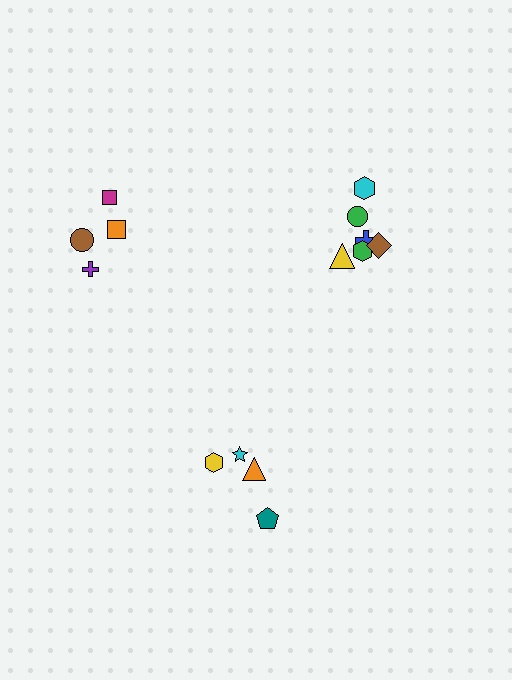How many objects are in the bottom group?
There are 4 objects.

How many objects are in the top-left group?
There are 4 objects.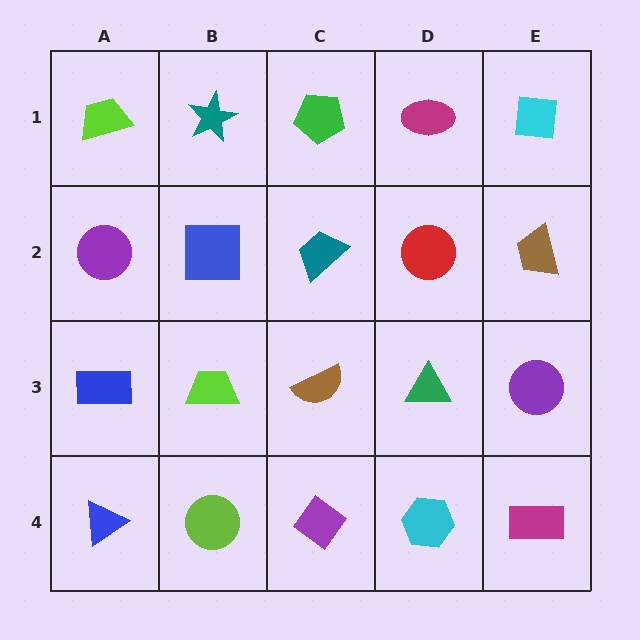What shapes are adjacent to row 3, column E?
A brown trapezoid (row 2, column E), a magenta rectangle (row 4, column E), a green triangle (row 3, column D).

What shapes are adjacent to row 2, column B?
A teal star (row 1, column B), a lime trapezoid (row 3, column B), a purple circle (row 2, column A), a teal trapezoid (row 2, column C).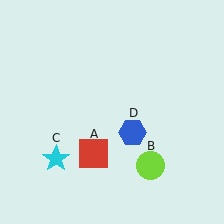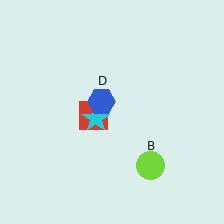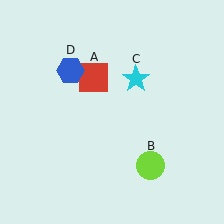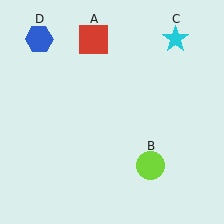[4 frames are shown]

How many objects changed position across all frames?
3 objects changed position: red square (object A), cyan star (object C), blue hexagon (object D).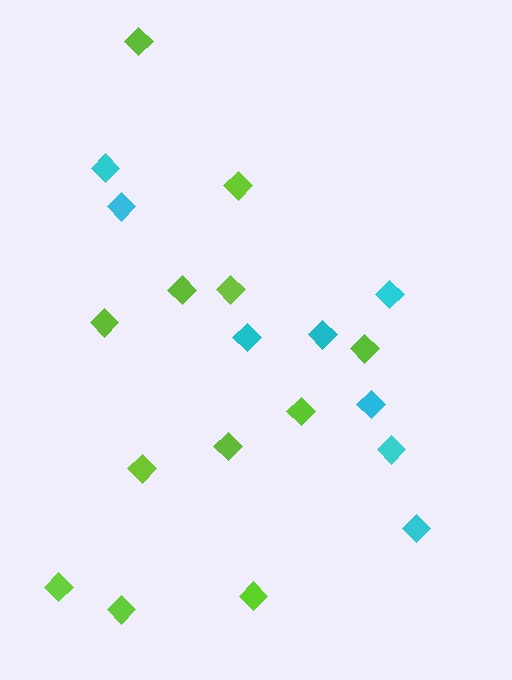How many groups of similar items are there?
There are 2 groups: one group of cyan diamonds (8) and one group of lime diamonds (12).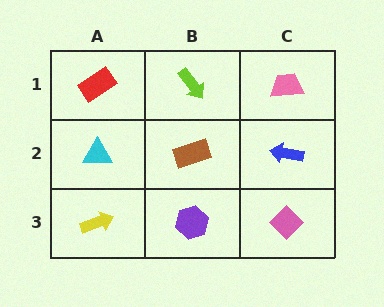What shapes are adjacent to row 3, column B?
A brown rectangle (row 2, column B), a yellow arrow (row 3, column A), a pink diamond (row 3, column C).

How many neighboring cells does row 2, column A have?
3.